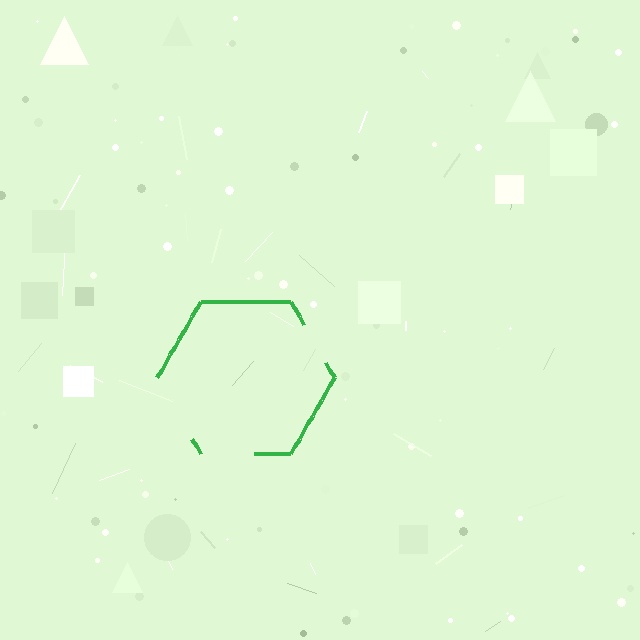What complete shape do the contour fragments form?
The contour fragments form a hexagon.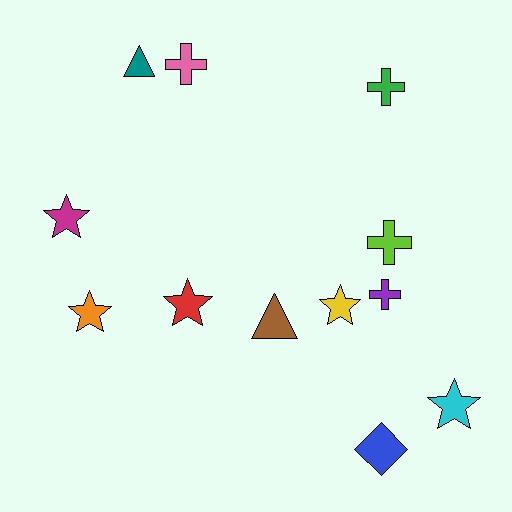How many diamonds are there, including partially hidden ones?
There is 1 diamond.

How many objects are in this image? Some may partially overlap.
There are 12 objects.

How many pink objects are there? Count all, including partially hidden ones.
There is 1 pink object.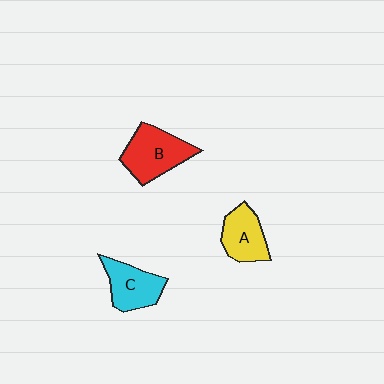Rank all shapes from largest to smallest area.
From largest to smallest: B (red), C (cyan), A (yellow).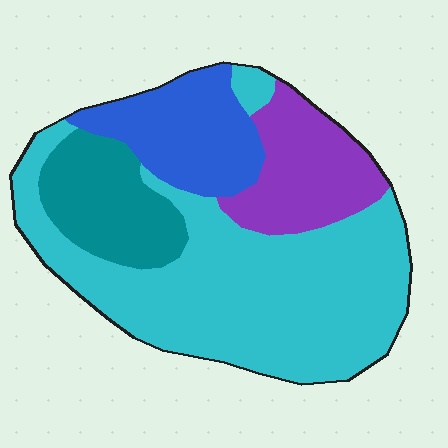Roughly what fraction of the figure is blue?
Blue takes up less than a quarter of the figure.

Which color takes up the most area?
Cyan, at roughly 55%.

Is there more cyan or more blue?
Cyan.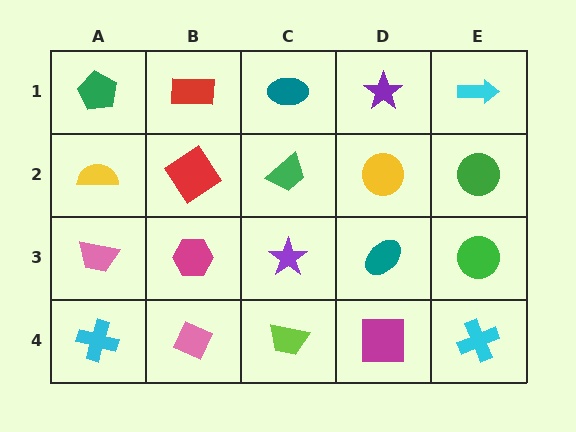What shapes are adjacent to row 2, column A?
A green pentagon (row 1, column A), a pink trapezoid (row 3, column A), a red diamond (row 2, column B).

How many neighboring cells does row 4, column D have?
3.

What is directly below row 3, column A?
A cyan cross.